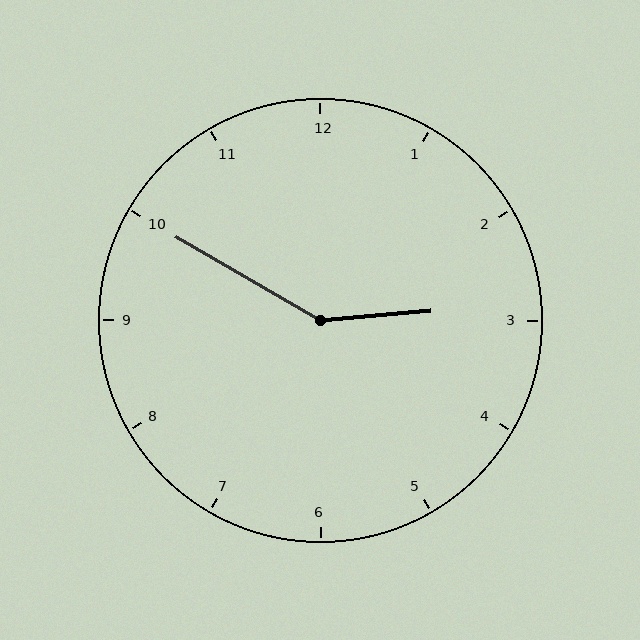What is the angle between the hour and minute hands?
Approximately 145 degrees.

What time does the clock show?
2:50.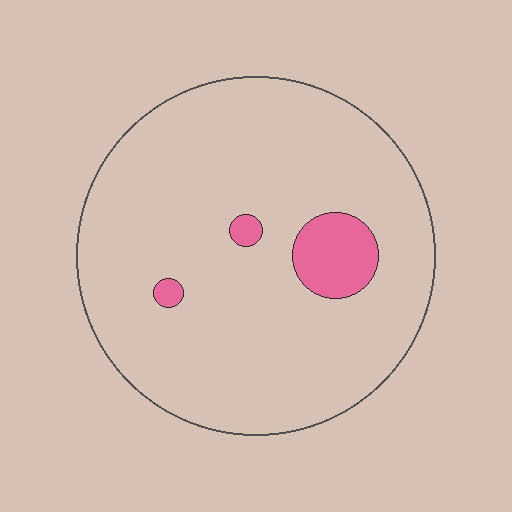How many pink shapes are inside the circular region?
3.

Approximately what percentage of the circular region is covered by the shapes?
Approximately 5%.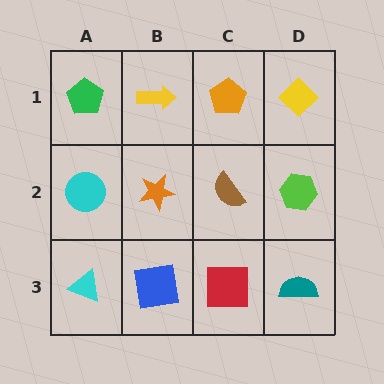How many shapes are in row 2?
4 shapes.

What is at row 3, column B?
A blue square.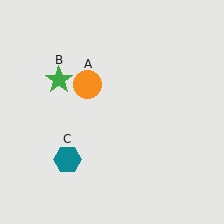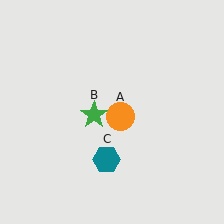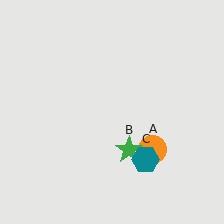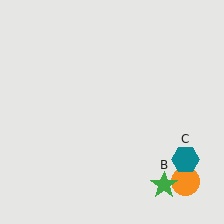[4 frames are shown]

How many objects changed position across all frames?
3 objects changed position: orange circle (object A), green star (object B), teal hexagon (object C).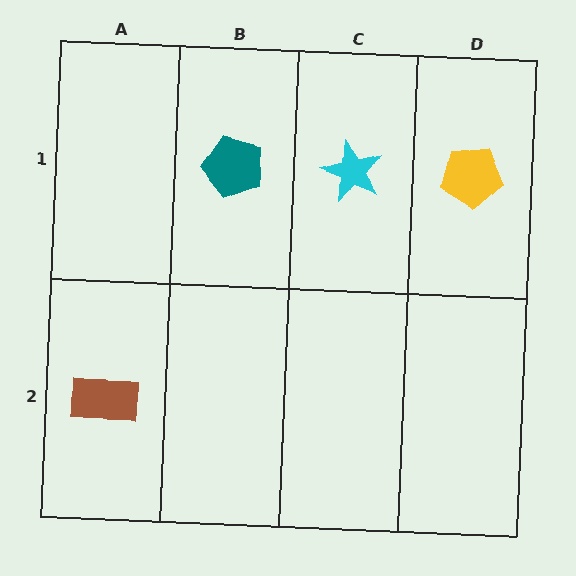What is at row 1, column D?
A yellow pentagon.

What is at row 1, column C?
A cyan star.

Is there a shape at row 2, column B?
No, that cell is empty.